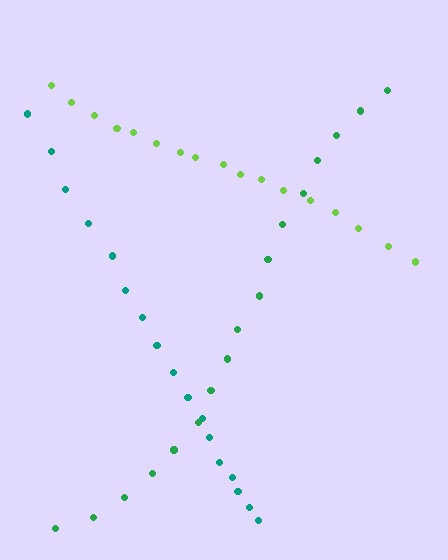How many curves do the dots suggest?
There are 3 distinct paths.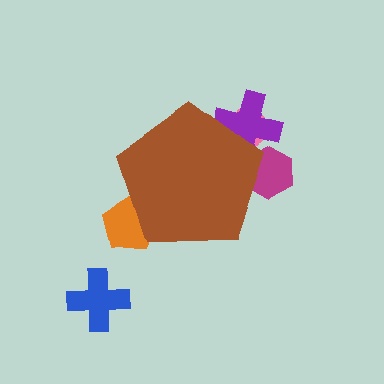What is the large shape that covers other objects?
A brown pentagon.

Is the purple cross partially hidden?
Yes, the purple cross is partially hidden behind the brown pentagon.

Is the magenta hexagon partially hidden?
Yes, the magenta hexagon is partially hidden behind the brown pentagon.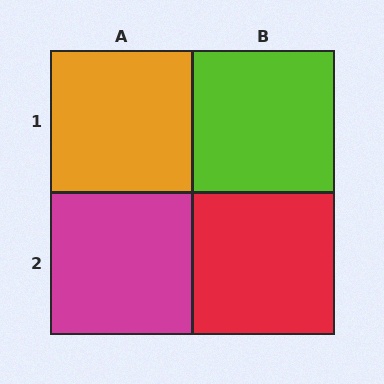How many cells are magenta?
1 cell is magenta.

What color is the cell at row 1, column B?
Lime.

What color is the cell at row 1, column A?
Orange.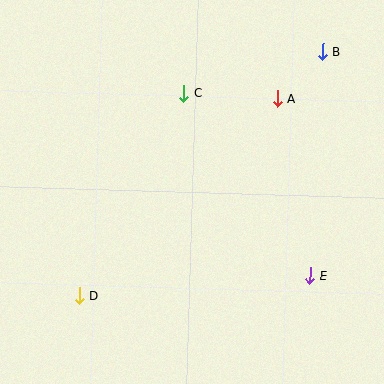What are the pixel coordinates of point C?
Point C is at (184, 93).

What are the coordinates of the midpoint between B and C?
The midpoint between B and C is at (253, 72).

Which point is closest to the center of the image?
Point C at (184, 93) is closest to the center.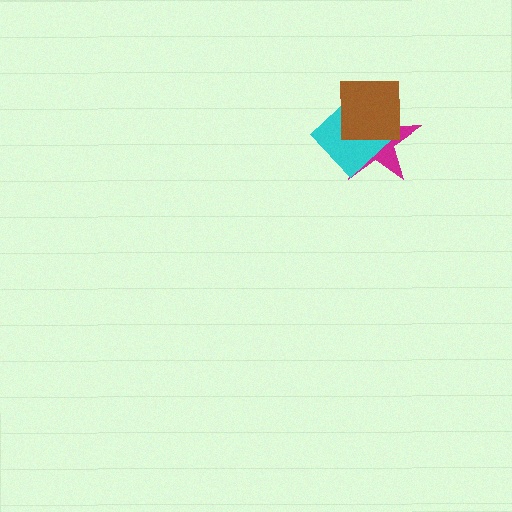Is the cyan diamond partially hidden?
Yes, it is partially covered by another shape.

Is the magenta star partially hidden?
Yes, it is partially covered by another shape.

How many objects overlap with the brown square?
2 objects overlap with the brown square.